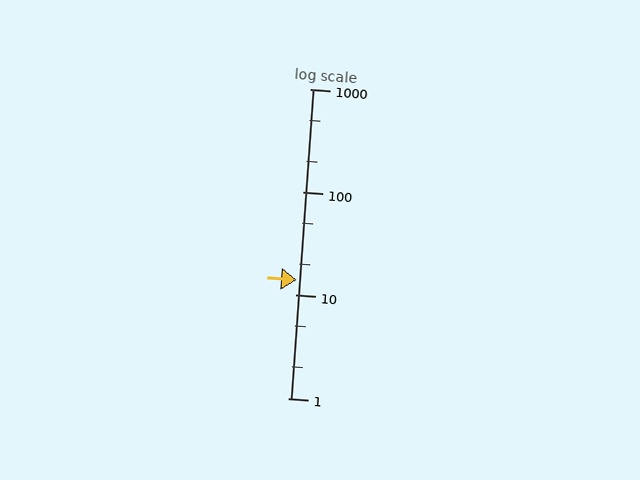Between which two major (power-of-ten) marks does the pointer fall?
The pointer is between 10 and 100.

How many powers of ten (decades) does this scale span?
The scale spans 3 decades, from 1 to 1000.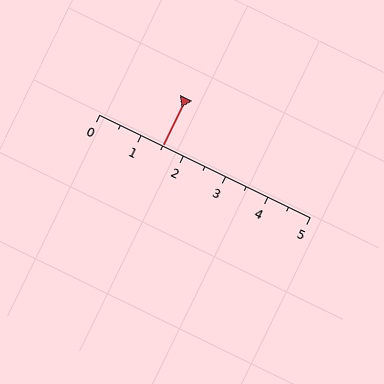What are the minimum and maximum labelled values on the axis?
The axis runs from 0 to 5.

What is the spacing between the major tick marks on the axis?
The major ticks are spaced 1 apart.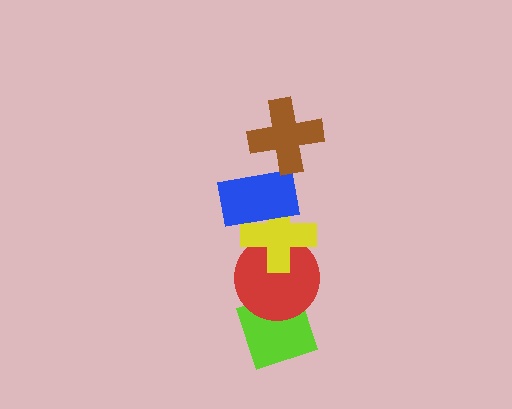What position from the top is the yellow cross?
The yellow cross is 3rd from the top.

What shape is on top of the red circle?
The yellow cross is on top of the red circle.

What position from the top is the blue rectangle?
The blue rectangle is 2nd from the top.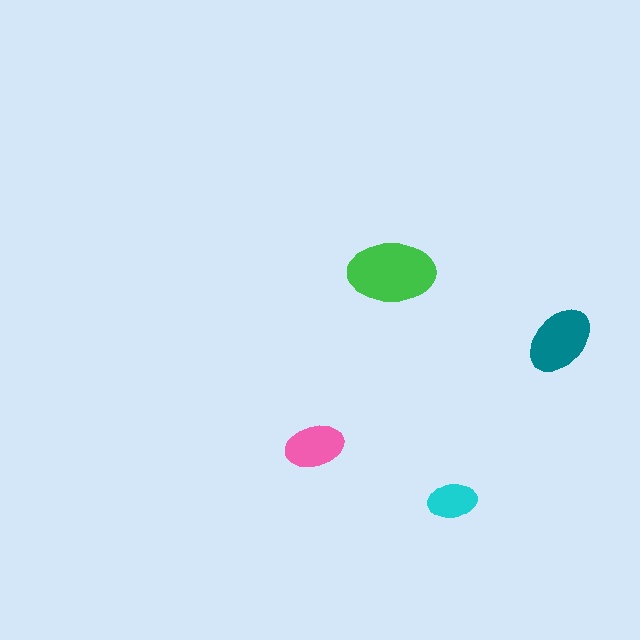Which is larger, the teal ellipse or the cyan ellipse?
The teal one.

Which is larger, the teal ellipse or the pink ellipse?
The teal one.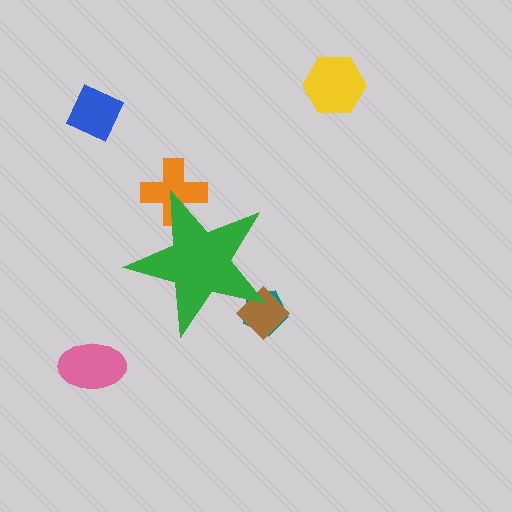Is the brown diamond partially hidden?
Yes, the brown diamond is partially hidden behind the green star.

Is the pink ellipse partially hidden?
No, the pink ellipse is fully visible.